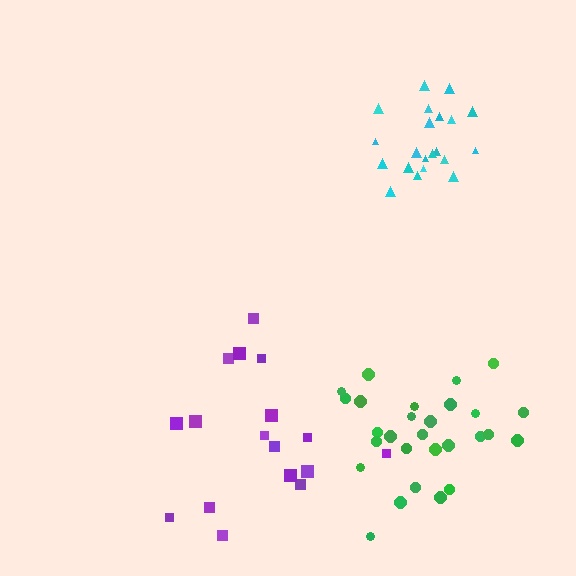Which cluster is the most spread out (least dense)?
Purple.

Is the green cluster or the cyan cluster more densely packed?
Cyan.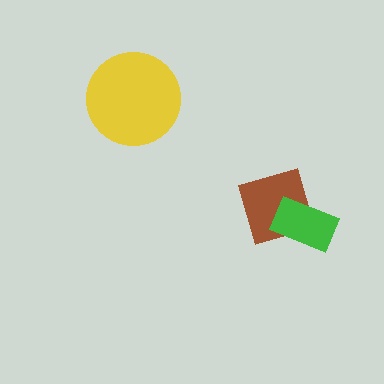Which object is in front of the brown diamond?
The green rectangle is in front of the brown diamond.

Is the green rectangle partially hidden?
No, no other shape covers it.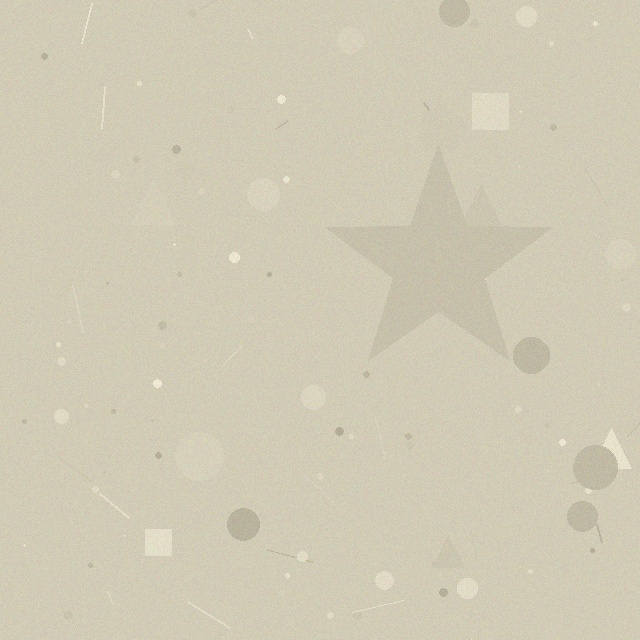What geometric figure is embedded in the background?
A star is embedded in the background.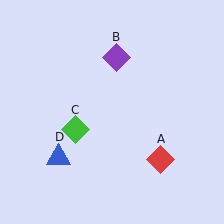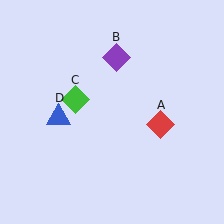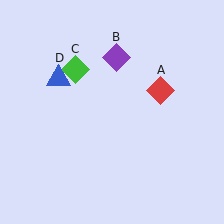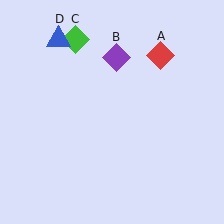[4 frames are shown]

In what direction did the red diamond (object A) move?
The red diamond (object A) moved up.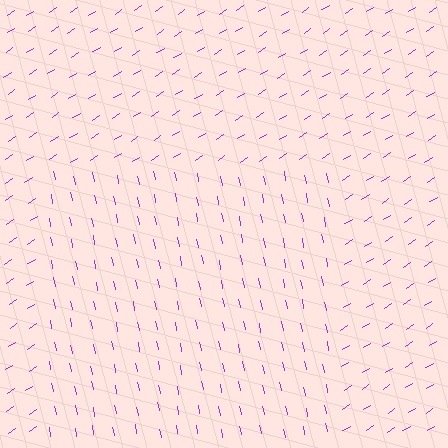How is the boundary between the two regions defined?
The boundary is defined purely by a change in line orientation (approximately 68 degrees difference). All lines are the same color and thickness.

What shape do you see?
I see a rectangle.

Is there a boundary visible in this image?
Yes, there is a texture boundary formed by a change in line orientation.